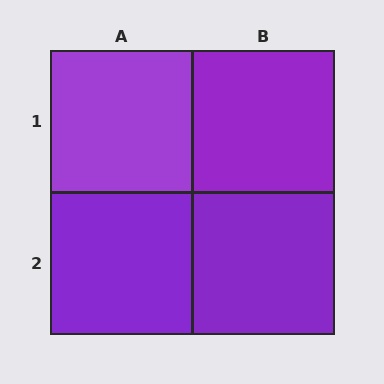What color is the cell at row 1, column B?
Purple.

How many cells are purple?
4 cells are purple.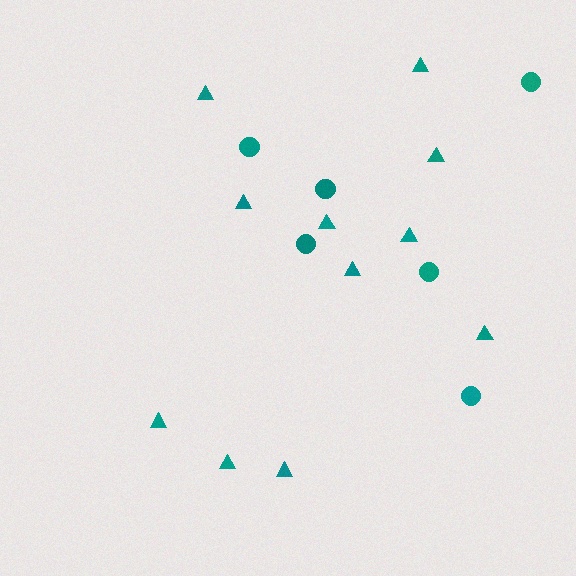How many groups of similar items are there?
There are 2 groups: one group of circles (6) and one group of triangles (11).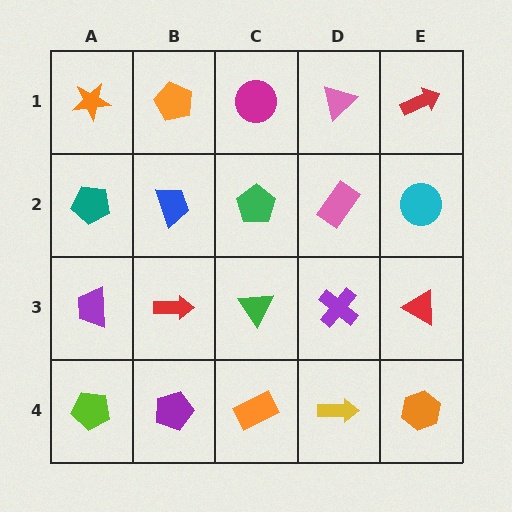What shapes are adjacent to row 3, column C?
A green pentagon (row 2, column C), an orange rectangle (row 4, column C), a red arrow (row 3, column B), a purple cross (row 3, column D).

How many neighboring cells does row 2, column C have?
4.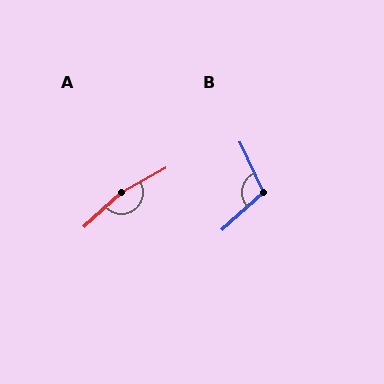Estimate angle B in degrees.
Approximately 108 degrees.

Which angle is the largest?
A, at approximately 166 degrees.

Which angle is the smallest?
B, at approximately 108 degrees.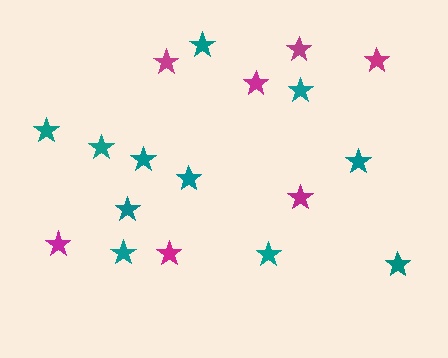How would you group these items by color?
There are 2 groups: one group of teal stars (11) and one group of magenta stars (7).